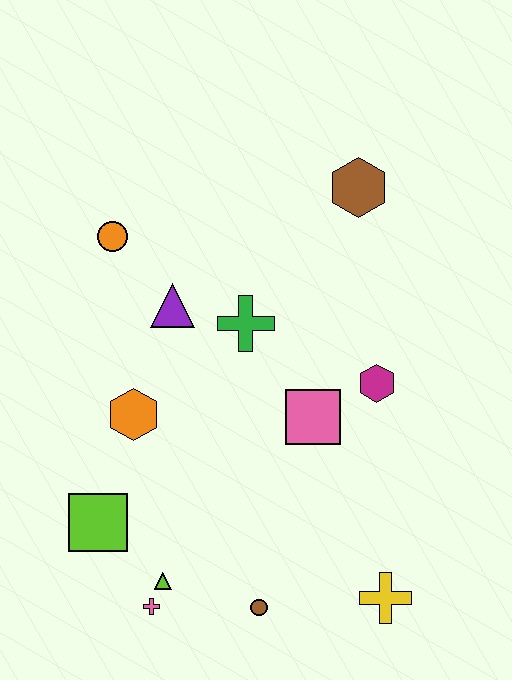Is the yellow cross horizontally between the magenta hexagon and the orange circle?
No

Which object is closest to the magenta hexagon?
The pink square is closest to the magenta hexagon.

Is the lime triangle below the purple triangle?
Yes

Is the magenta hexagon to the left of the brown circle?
No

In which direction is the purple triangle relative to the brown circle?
The purple triangle is above the brown circle.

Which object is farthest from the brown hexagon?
The pink cross is farthest from the brown hexagon.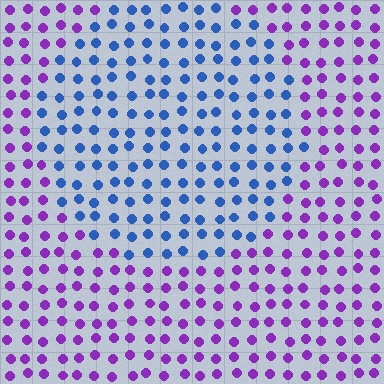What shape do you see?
I see a circle.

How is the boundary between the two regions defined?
The boundary is defined purely by a slight shift in hue (about 62 degrees). Spacing, size, and orientation are identical on both sides.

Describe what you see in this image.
The image is filled with small purple elements in a uniform arrangement. A circle-shaped region is visible where the elements are tinted to a slightly different hue, forming a subtle color boundary.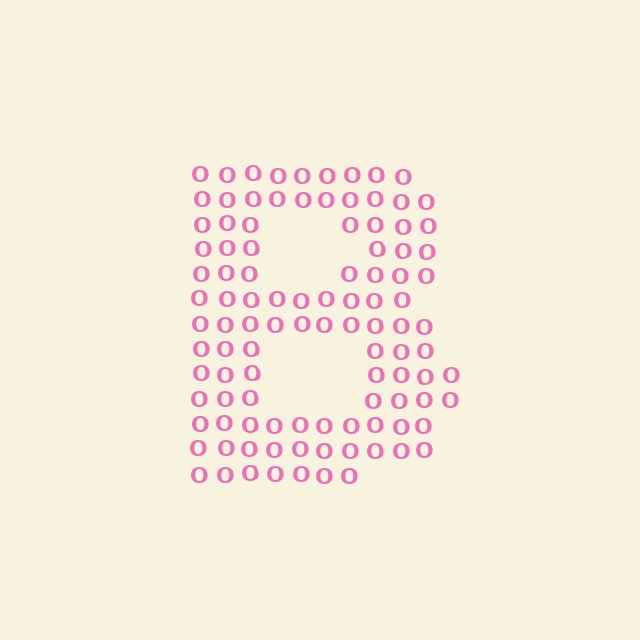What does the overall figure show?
The overall figure shows the letter B.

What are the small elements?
The small elements are letter O's.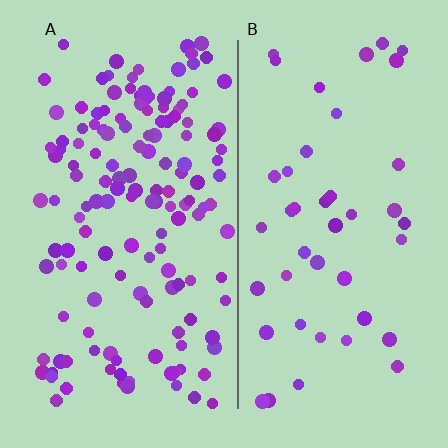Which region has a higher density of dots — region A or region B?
A (the left).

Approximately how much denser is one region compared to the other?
Approximately 3.3× — region A over region B.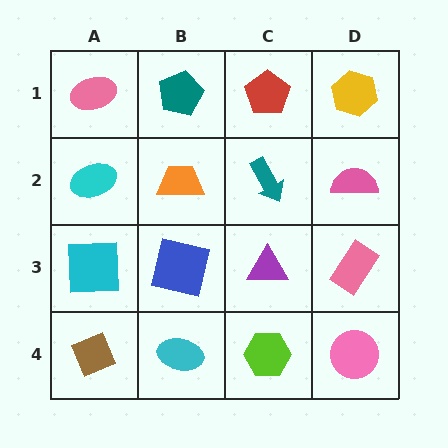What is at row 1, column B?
A teal pentagon.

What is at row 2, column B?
An orange trapezoid.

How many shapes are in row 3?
4 shapes.